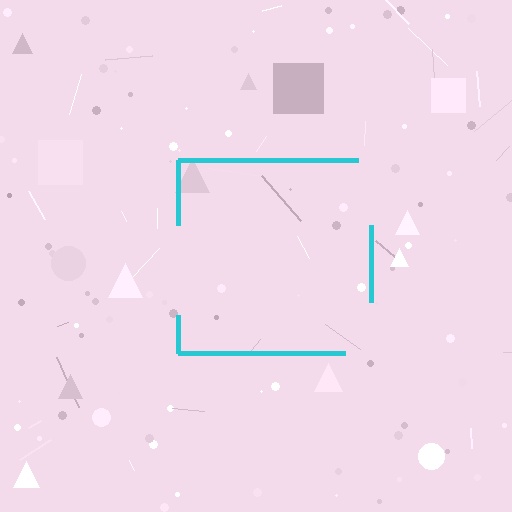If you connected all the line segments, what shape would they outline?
They would outline a square.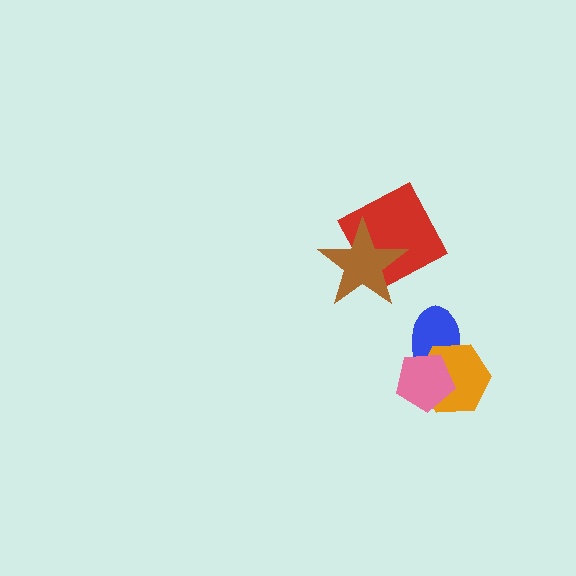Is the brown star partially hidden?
No, no other shape covers it.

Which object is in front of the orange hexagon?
The pink pentagon is in front of the orange hexagon.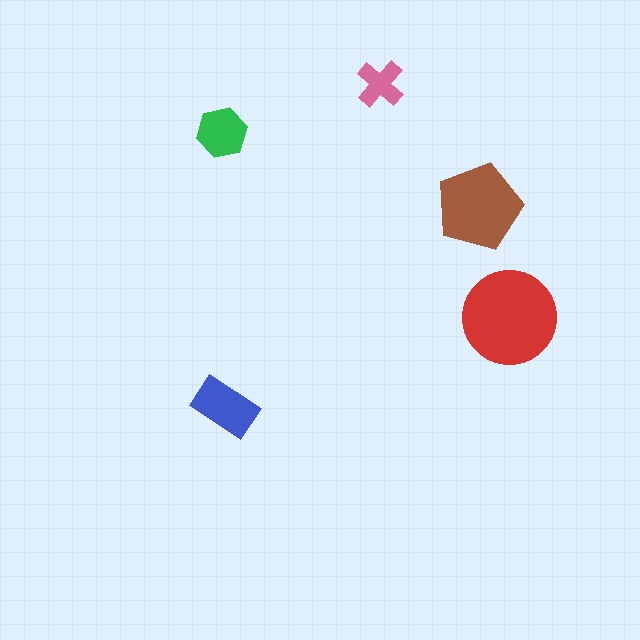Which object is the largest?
The red circle.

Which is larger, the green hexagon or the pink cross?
The green hexagon.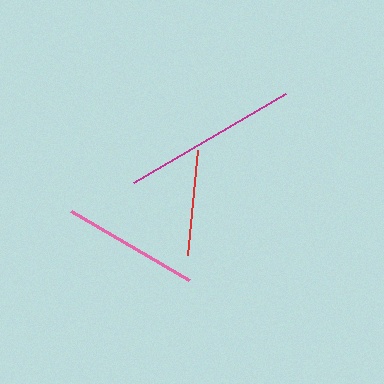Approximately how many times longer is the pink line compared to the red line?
The pink line is approximately 1.3 times the length of the red line.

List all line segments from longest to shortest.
From longest to shortest: magenta, pink, red.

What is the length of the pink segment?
The pink segment is approximately 137 pixels long.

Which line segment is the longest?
The magenta line is the longest at approximately 176 pixels.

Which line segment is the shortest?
The red line is the shortest at approximately 106 pixels.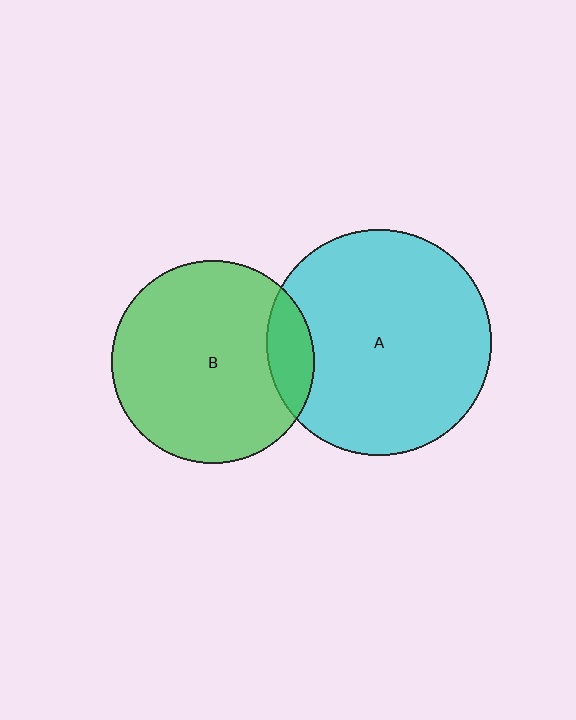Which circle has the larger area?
Circle A (cyan).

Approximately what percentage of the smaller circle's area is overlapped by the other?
Approximately 15%.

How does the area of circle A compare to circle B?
Approximately 1.2 times.